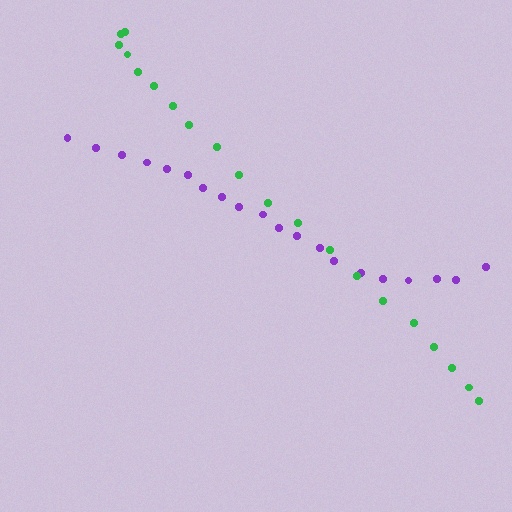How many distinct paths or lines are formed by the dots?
There are 2 distinct paths.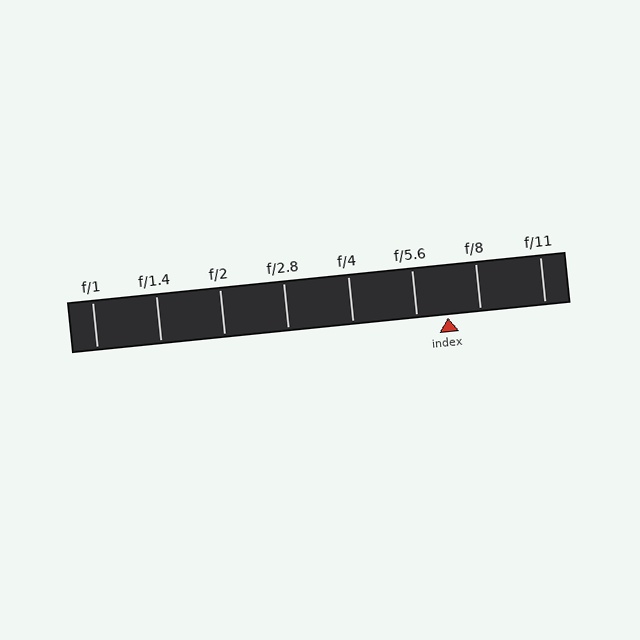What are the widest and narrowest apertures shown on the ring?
The widest aperture shown is f/1 and the narrowest is f/11.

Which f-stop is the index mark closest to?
The index mark is closest to f/5.6.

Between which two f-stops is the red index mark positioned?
The index mark is between f/5.6 and f/8.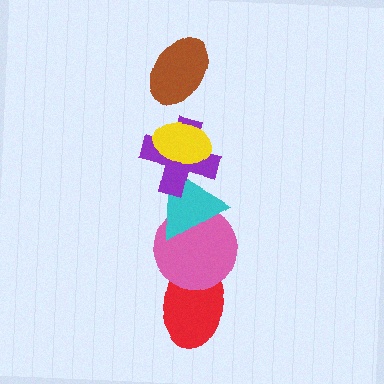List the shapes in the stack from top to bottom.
From top to bottom: the brown ellipse, the yellow ellipse, the purple cross, the cyan triangle, the pink circle, the red ellipse.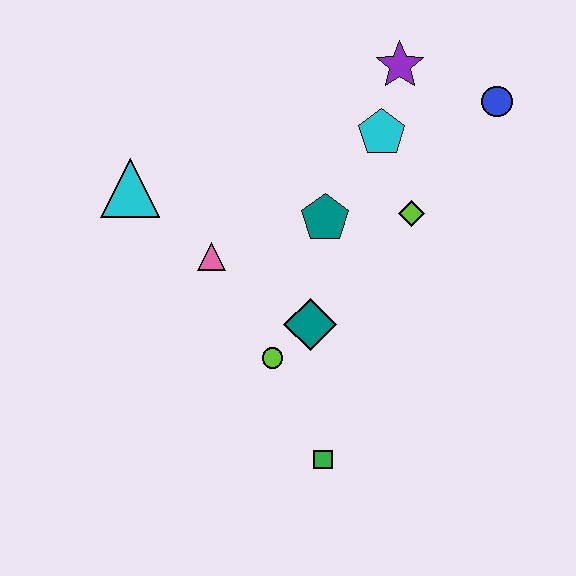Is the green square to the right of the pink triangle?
Yes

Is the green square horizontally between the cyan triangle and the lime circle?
No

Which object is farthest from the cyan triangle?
The blue circle is farthest from the cyan triangle.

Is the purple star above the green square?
Yes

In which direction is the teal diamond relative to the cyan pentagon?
The teal diamond is below the cyan pentagon.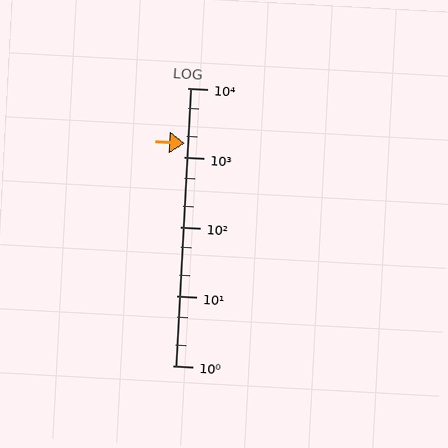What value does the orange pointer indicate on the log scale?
The pointer indicates approximately 1600.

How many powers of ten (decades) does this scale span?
The scale spans 4 decades, from 1 to 10000.